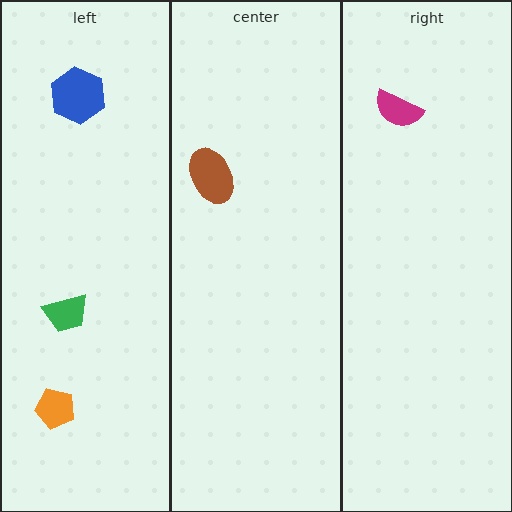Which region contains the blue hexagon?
The left region.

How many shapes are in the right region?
1.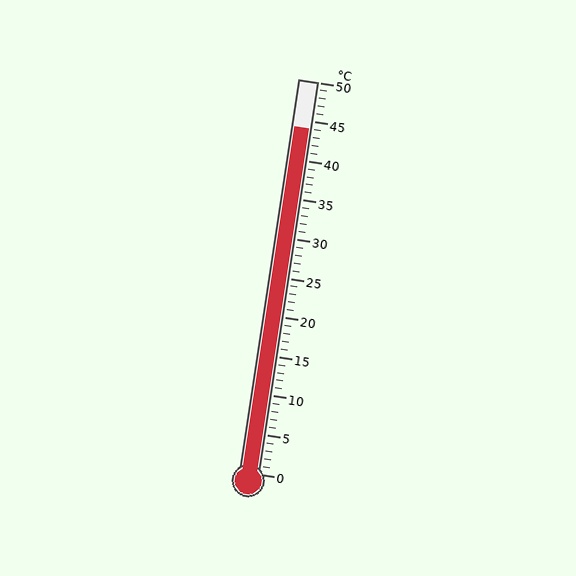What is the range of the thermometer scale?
The thermometer scale ranges from 0°C to 50°C.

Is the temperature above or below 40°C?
The temperature is above 40°C.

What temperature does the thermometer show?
The thermometer shows approximately 44°C.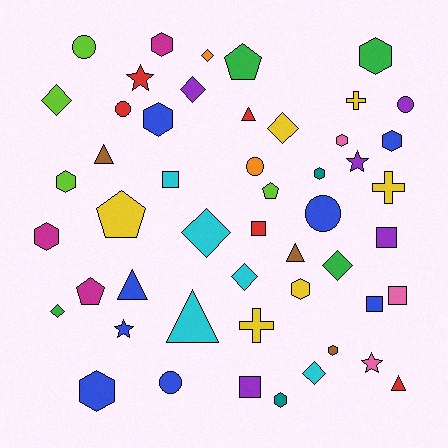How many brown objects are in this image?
There are 3 brown objects.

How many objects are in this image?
There are 50 objects.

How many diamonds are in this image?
There are 9 diamonds.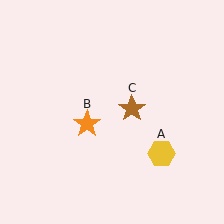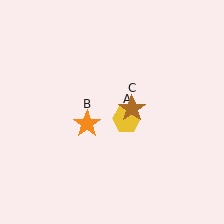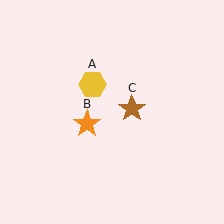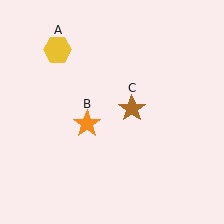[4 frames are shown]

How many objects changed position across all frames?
1 object changed position: yellow hexagon (object A).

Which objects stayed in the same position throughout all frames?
Orange star (object B) and brown star (object C) remained stationary.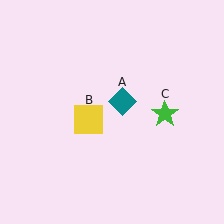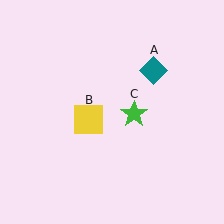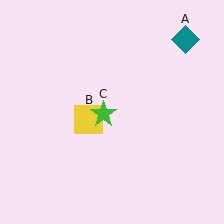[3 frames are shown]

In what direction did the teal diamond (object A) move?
The teal diamond (object A) moved up and to the right.